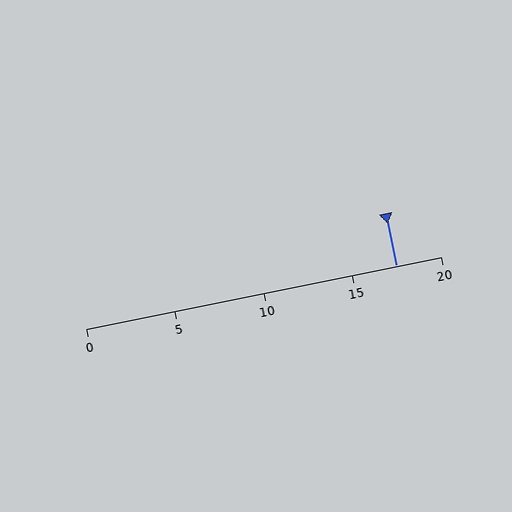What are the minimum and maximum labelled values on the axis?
The axis runs from 0 to 20.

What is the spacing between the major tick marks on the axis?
The major ticks are spaced 5 apart.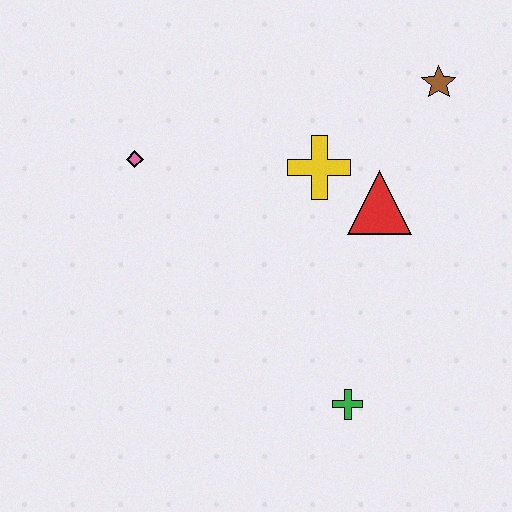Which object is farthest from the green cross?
The brown star is farthest from the green cross.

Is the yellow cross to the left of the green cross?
Yes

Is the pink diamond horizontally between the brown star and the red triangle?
No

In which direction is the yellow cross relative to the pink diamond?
The yellow cross is to the right of the pink diamond.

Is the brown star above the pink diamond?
Yes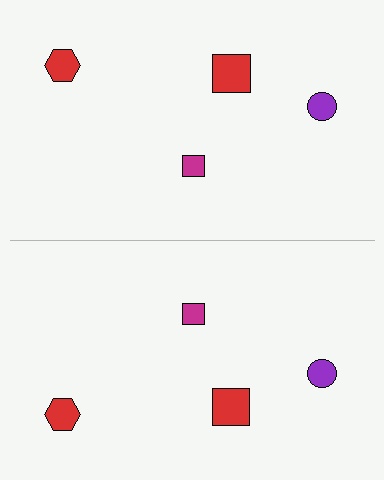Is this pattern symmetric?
Yes, this pattern has bilateral (reflection) symmetry.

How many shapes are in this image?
There are 8 shapes in this image.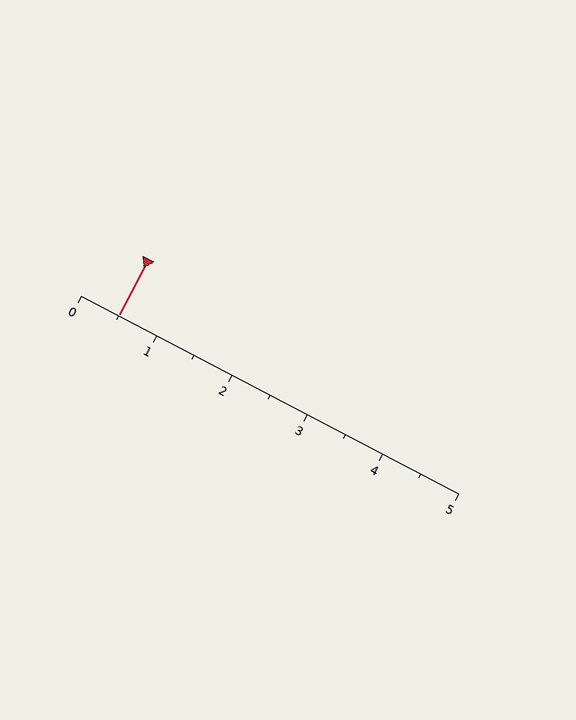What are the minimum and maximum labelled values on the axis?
The axis runs from 0 to 5.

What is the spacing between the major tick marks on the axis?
The major ticks are spaced 1 apart.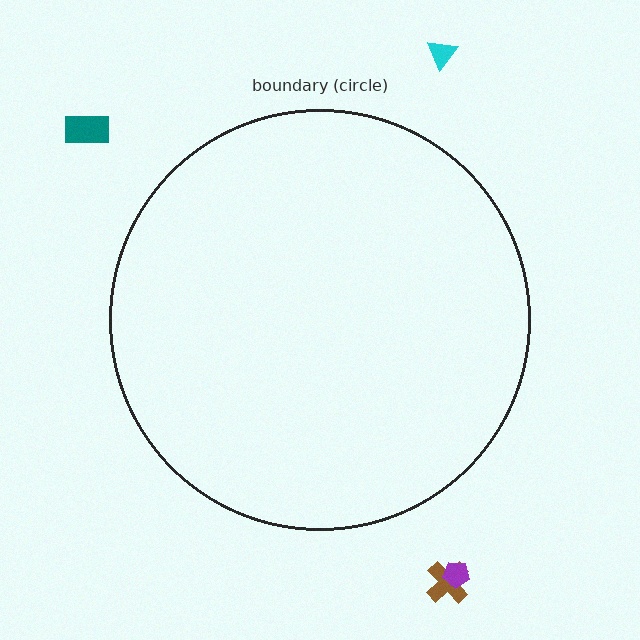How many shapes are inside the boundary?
0 inside, 4 outside.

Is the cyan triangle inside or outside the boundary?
Outside.